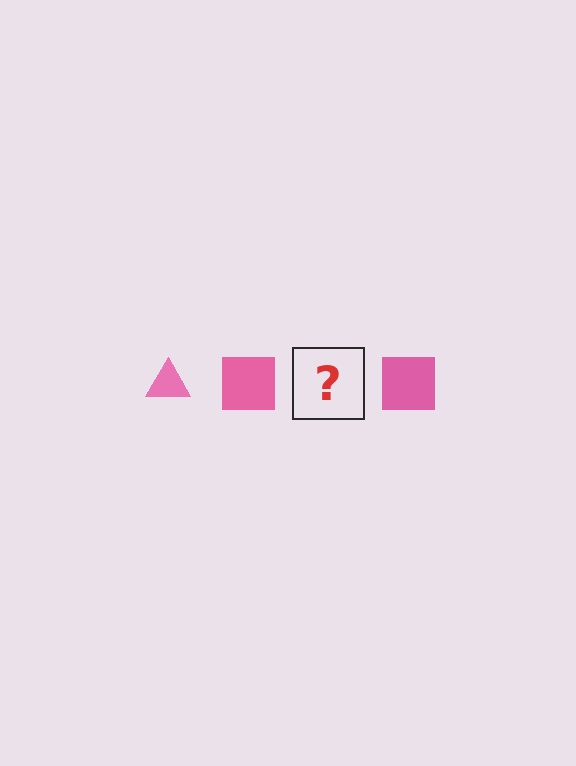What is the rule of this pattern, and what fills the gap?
The rule is that the pattern cycles through triangle, square shapes in pink. The gap should be filled with a pink triangle.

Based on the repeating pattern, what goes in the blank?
The blank should be a pink triangle.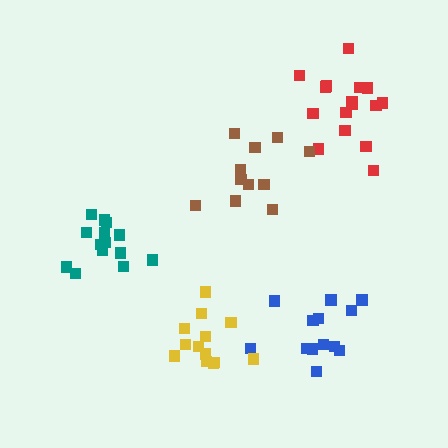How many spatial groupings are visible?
There are 5 spatial groupings.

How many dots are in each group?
Group 1: 13 dots, Group 2: 14 dots, Group 3: 16 dots, Group 4: 11 dots, Group 5: 13 dots (67 total).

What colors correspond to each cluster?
The clusters are colored: blue, teal, red, brown, yellow.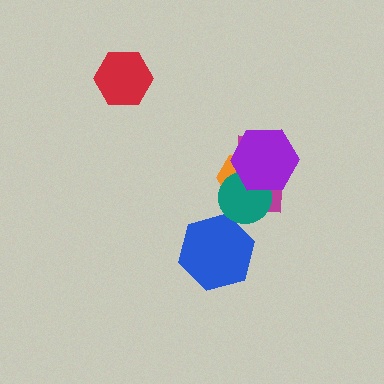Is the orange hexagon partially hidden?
Yes, it is partially covered by another shape.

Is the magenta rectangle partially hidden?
Yes, it is partially covered by another shape.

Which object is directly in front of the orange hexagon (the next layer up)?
The teal circle is directly in front of the orange hexagon.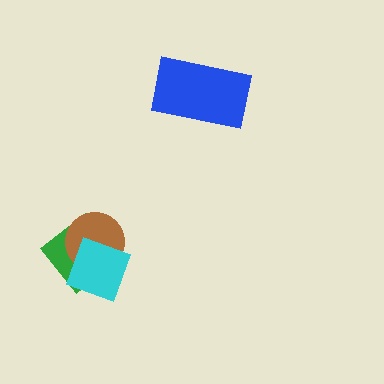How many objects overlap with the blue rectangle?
0 objects overlap with the blue rectangle.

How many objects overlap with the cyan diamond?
2 objects overlap with the cyan diamond.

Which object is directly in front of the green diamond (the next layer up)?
The brown circle is directly in front of the green diamond.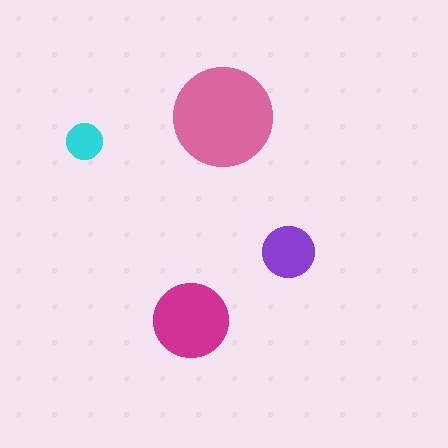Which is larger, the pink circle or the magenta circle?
The pink one.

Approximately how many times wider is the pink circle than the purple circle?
About 2 times wider.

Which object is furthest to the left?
The cyan circle is leftmost.